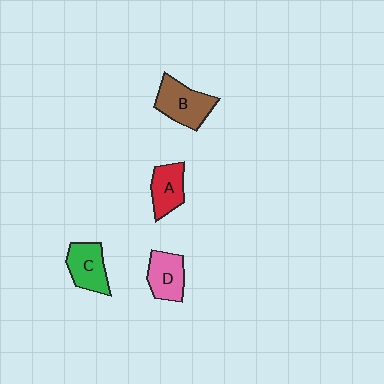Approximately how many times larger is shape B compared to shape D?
Approximately 1.2 times.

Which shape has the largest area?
Shape B (brown).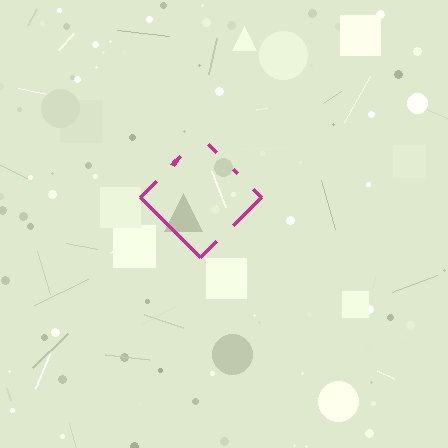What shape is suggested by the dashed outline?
The dashed outline suggests a diamond.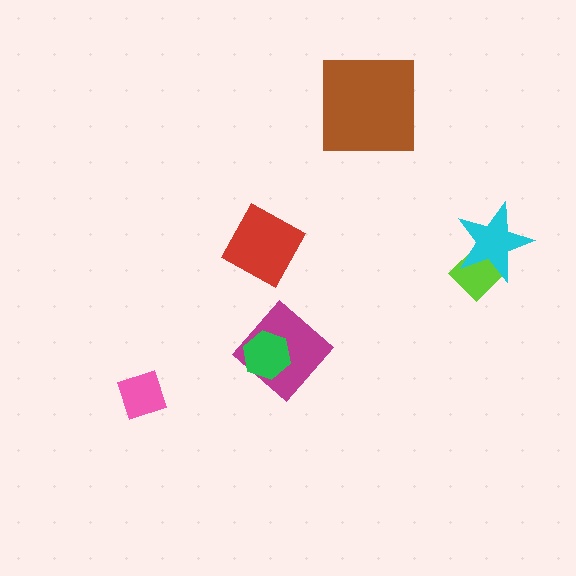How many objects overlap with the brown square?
0 objects overlap with the brown square.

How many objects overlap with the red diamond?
0 objects overlap with the red diamond.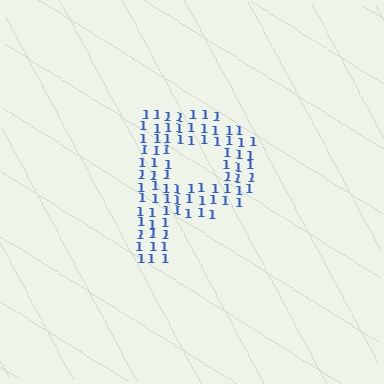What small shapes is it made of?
It is made of small digit 1's.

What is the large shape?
The large shape is the letter P.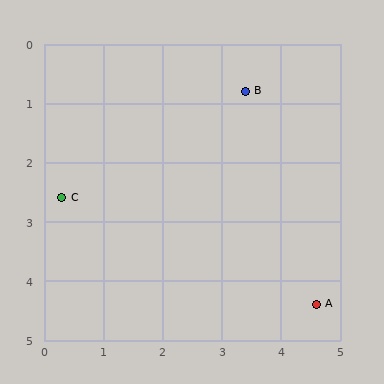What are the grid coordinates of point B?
Point B is at approximately (3.4, 0.8).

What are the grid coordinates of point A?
Point A is at approximately (4.6, 4.4).